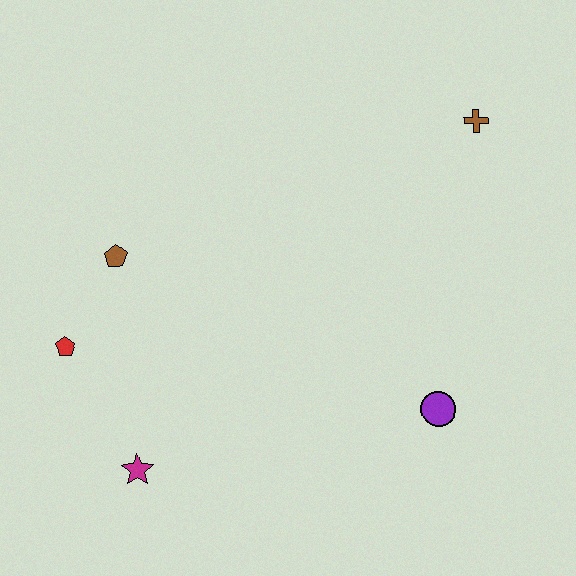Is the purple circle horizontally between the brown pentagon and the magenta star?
No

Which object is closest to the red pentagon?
The brown pentagon is closest to the red pentagon.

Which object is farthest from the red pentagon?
The brown cross is farthest from the red pentagon.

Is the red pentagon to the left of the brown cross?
Yes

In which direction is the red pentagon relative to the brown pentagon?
The red pentagon is below the brown pentagon.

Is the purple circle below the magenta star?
No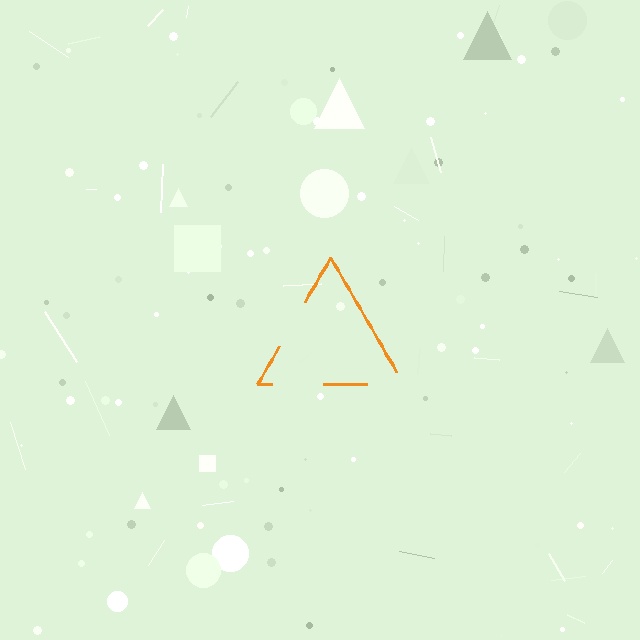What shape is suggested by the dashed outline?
The dashed outline suggests a triangle.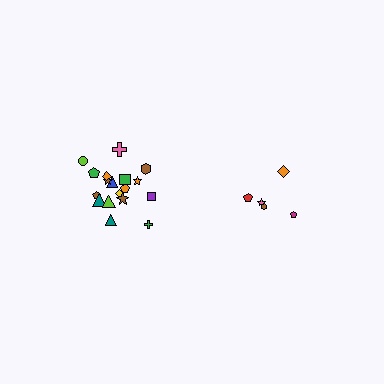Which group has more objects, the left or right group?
The left group.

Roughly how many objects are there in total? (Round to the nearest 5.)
Roughly 25 objects in total.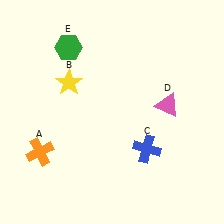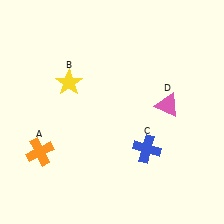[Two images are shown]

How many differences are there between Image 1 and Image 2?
There is 1 difference between the two images.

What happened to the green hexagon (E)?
The green hexagon (E) was removed in Image 2. It was in the top-left area of Image 1.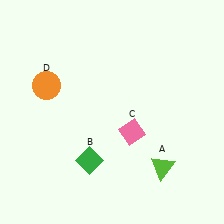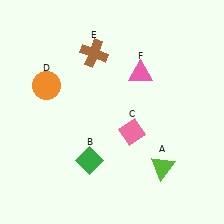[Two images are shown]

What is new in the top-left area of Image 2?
A brown cross (E) was added in the top-left area of Image 2.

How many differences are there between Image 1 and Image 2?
There are 2 differences between the two images.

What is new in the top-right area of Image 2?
A pink triangle (F) was added in the top-right area of Image 2.